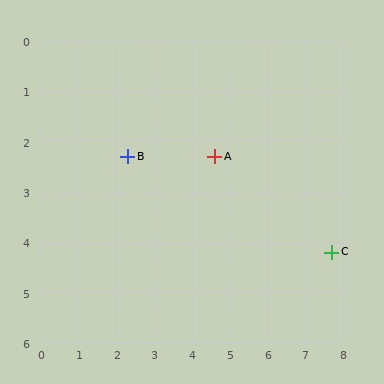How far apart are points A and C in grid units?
Points A and C are about 3.6 grid units apart.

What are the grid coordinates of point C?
Point C is at approximately (7.7, 4.2).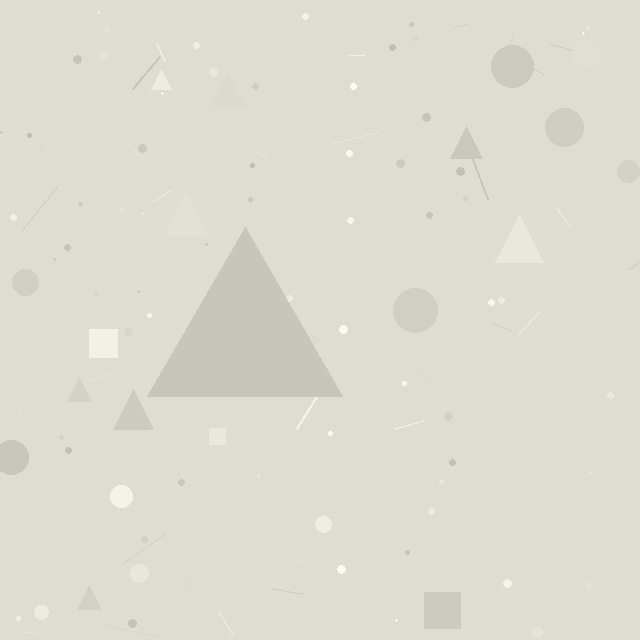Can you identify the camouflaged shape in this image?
The camouflaged shape is a triangle.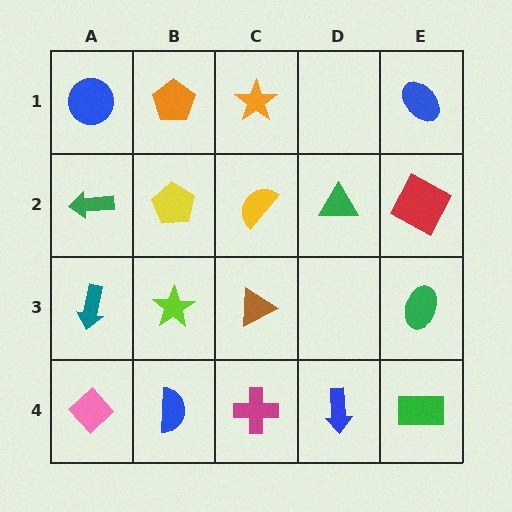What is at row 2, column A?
A green arrow.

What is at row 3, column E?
A green ellipse.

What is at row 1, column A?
A blue circle.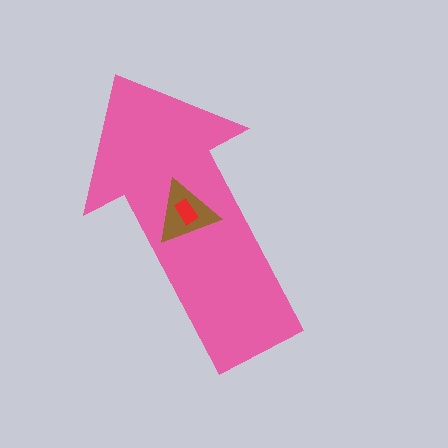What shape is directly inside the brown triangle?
The red rectangle.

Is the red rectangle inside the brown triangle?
Yes.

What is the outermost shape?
The pink arrow.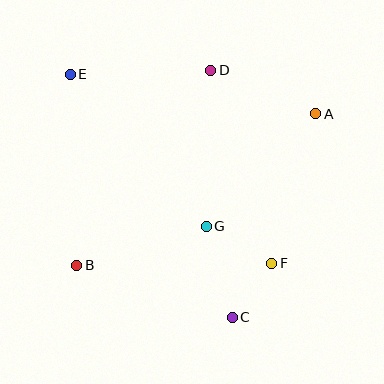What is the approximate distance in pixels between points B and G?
The distance between B and G is approximately 136 pixels.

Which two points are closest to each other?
Points C and F are closest to each other.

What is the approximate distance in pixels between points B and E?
The distance between B and E is approximately 191 pixels.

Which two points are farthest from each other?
Points C and E are farthest from each other.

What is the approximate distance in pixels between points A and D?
The distance between A and D is approximately 114 pixels.